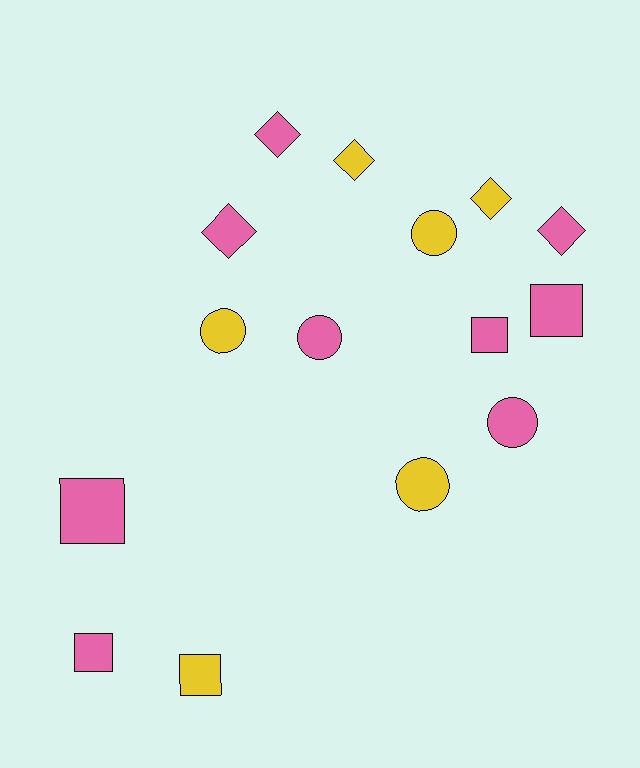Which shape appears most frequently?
Circle, with 5 objects.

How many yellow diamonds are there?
There are 2 yellow diamonds.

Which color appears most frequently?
Pink, with 9 objects.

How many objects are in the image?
There are 15 objects.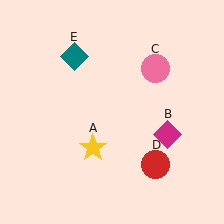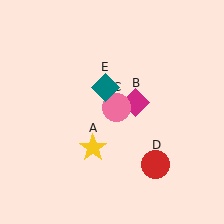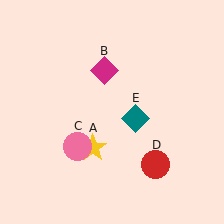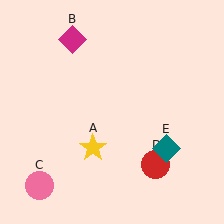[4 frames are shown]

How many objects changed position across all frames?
3 objects changed position: magenta diamond (object B), pink circle (object C), teal diamond (object E).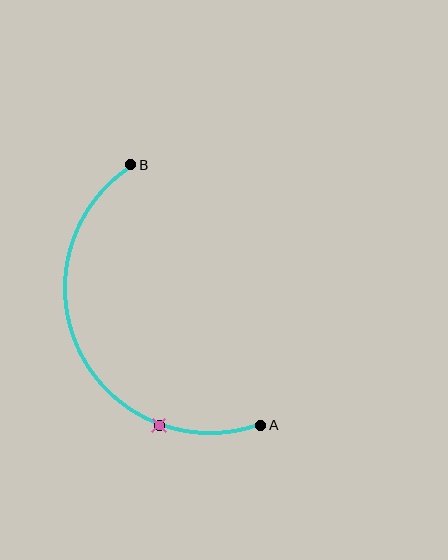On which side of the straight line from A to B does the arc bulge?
The arc bulges to the left of the straight line connecting A and B.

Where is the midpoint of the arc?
The arc midpoint is the point on the curve farthest from the straight line joining A and B. It sits to the left of that line.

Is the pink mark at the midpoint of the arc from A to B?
No. The pink mark lies on the arc but is closer to endpoint A. The arc midpoint would be at the point on the curve equidistant along the arc from both A and B.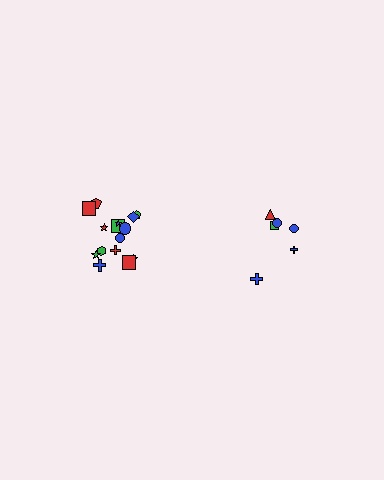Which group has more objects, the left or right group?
The left group.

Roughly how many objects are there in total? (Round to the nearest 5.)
Roughly 20 objects in total.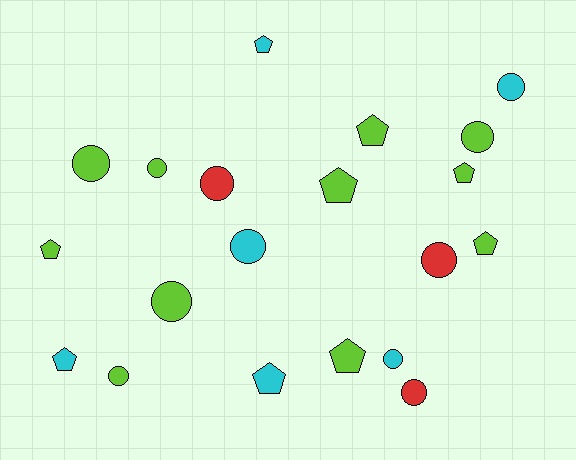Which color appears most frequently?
Lime, with 11 objects.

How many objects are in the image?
There are 20 objects.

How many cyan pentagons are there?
There are 3 cyan pentagons.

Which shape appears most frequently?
Circle, with 11 objects.